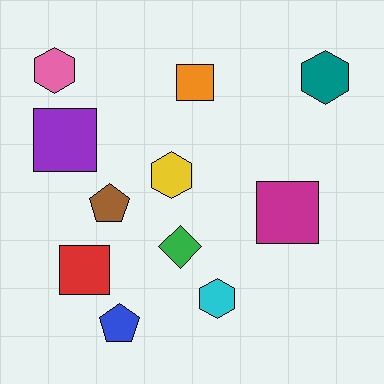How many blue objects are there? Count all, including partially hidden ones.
There is 1 blue object.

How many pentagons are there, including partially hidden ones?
There are 2 pentagons.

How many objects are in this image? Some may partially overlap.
There are 11 objects.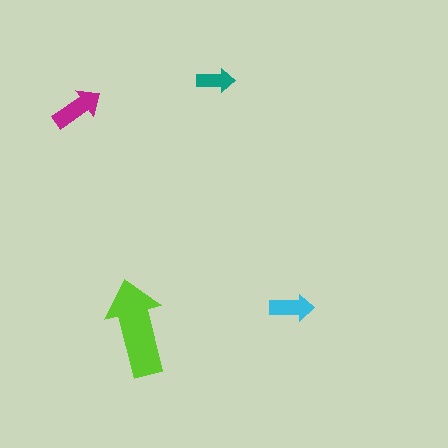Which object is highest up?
The teal arrow is topmost.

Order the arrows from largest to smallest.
the lime one, the magenta one, the cyan one, the teal one.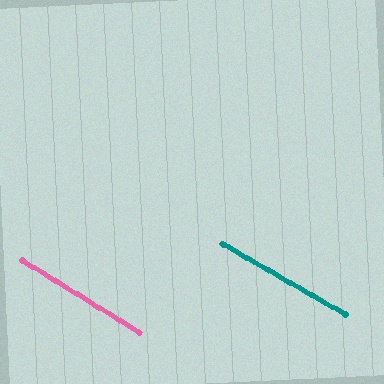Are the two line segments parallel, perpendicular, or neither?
Parallel — their directions differ by only 2.0°.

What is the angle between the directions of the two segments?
Approximately 2 degrees.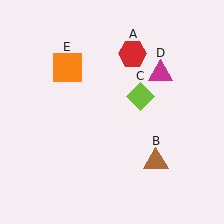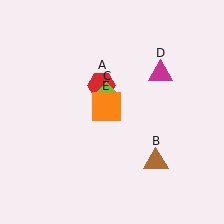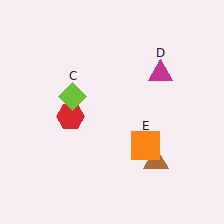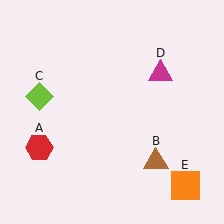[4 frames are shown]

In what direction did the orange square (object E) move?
The orange square (object E) moved down and to the right.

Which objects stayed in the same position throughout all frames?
Brown triangle (object B) and magenta triangle (object D) remained stationary.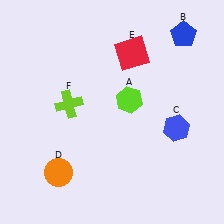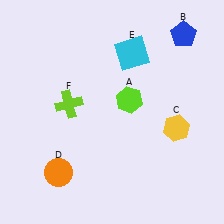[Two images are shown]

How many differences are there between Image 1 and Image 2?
There are 2 differences between the two images.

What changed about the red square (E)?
In Image 1, E is red. In Image 2, it changed to cyan.